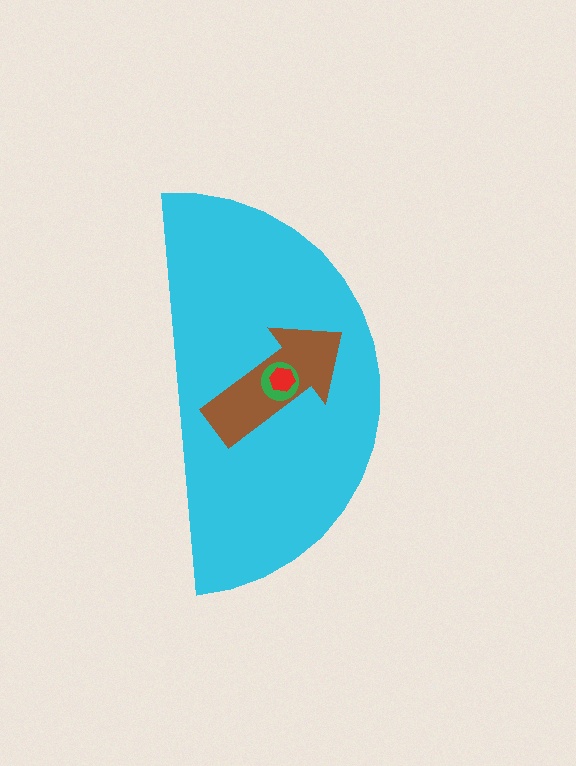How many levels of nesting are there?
4.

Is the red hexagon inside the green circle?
Yes.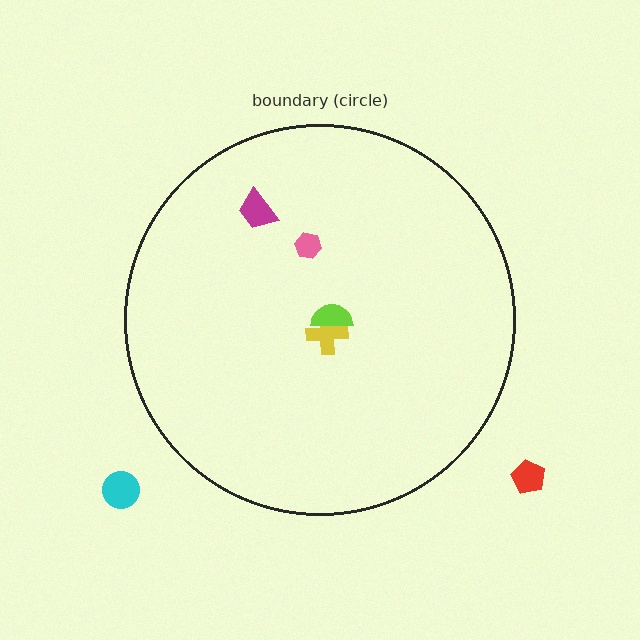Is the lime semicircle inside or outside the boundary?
Inside.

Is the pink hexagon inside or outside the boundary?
Inside.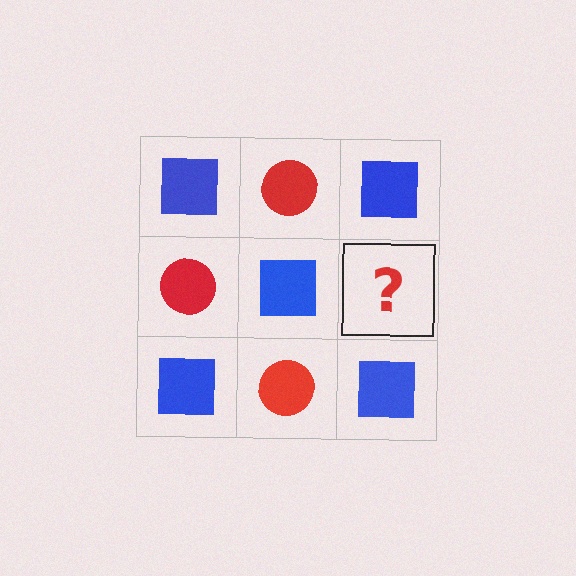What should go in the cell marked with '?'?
The missing cell should contain a red circle.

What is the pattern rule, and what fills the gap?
The rule is that it alternates blue square and red circle in a checkerboard pattern. The gap should be filled with a red circle.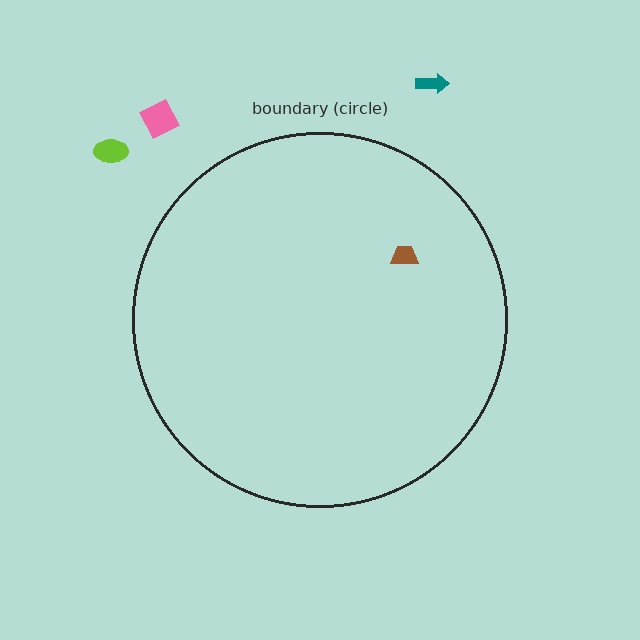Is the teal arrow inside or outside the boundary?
Outside.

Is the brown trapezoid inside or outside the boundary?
Inside.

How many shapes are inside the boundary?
1 inside, 3 outside.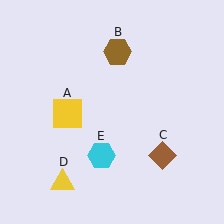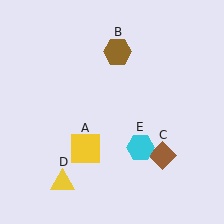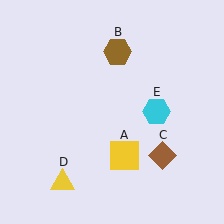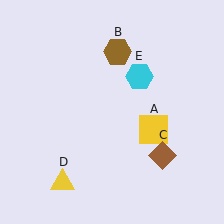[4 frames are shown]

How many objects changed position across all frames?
2 objects changed position: yellow square (object A), cyan hexagon (object E).